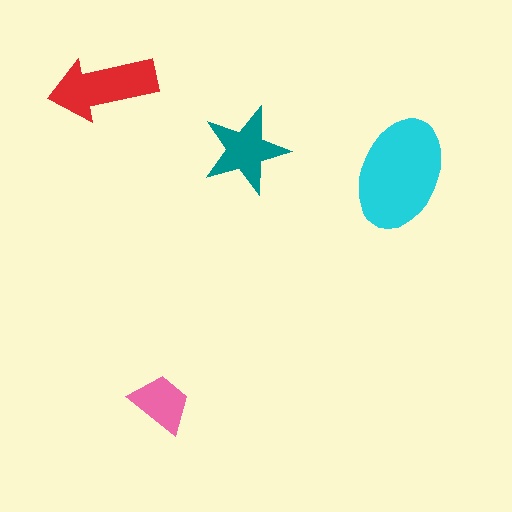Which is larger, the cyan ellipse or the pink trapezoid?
The cyan ellipse.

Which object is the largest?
The cyan ellipse.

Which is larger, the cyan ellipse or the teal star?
The cyan ellipse.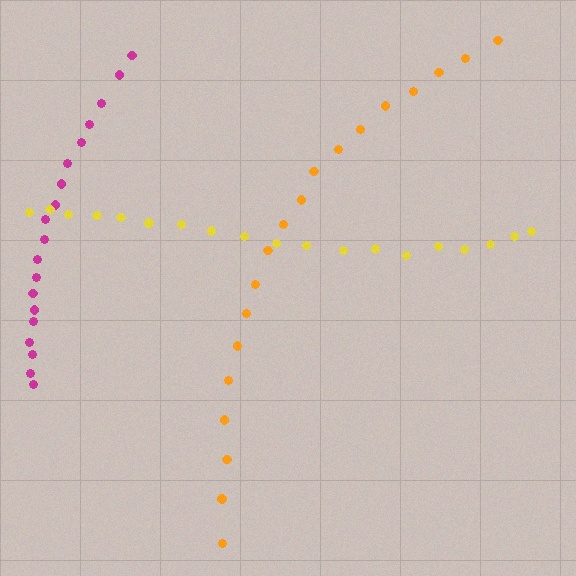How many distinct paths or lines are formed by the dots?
There are 3 distinct paths.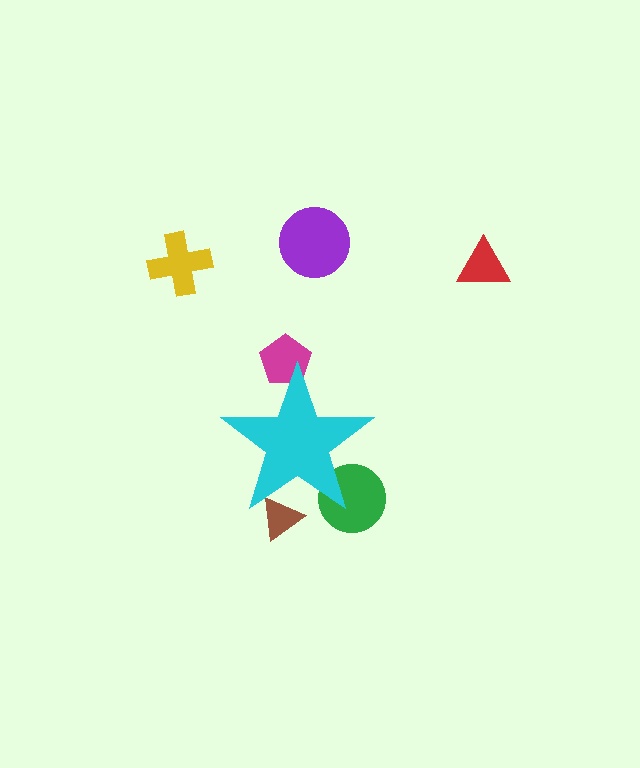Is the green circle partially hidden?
Yes, the green circle is partially hidden behind the cyan star.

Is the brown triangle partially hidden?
Yes, the brown triangle is partially hidden behind the cyan star.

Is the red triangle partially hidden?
No, the red triangle is fully visible.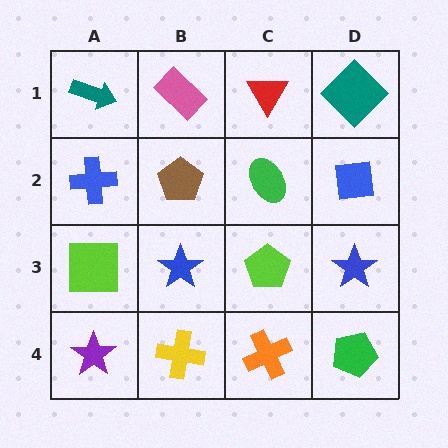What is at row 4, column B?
A yellow cross.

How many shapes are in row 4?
4 shapes.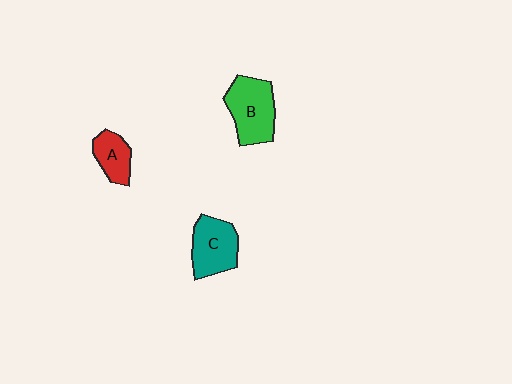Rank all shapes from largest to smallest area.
From largest to smallest: B (green), C (teal), A (red).